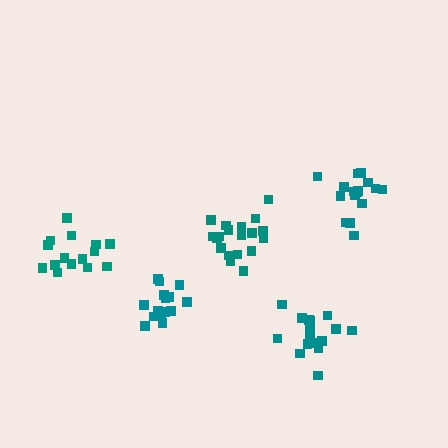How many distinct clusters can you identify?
There are 5 distinct clusters.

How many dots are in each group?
Group 1: 16 dots, Group 2: 16 dots, Group 3: 16 dots, Group 4: 15 dots, Group 5: 20 dots (83 total).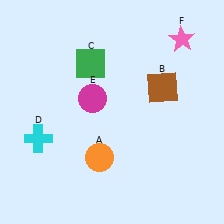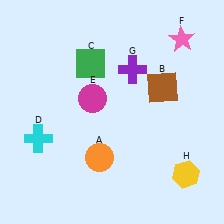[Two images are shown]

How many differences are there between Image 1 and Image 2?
There are 2 differences between the two images.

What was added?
A purple cross (G), a yellow hexagon (H) were added in Image 2.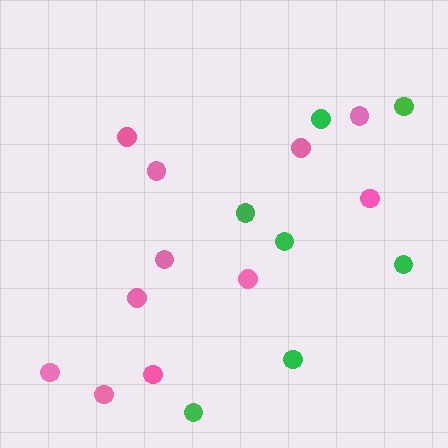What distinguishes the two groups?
There are 2 groups: one group of pink circles (11) and one group of green circles (7).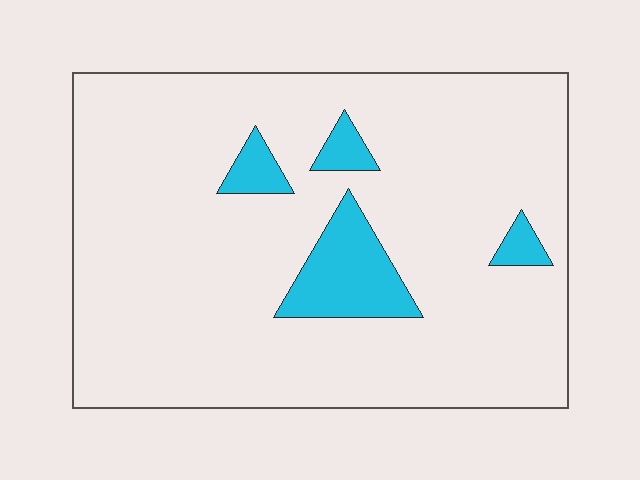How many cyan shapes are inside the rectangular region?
4.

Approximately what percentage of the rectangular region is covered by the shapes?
Approximately 10%.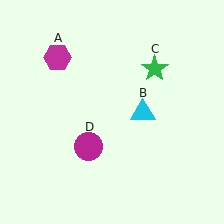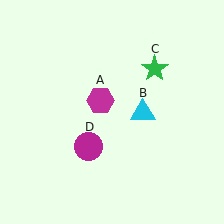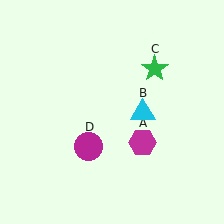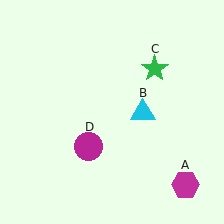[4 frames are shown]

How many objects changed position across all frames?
1 object changed position: magenta hexagon (object A).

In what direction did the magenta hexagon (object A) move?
The magenta hexagon (object A) moved down and to the right.